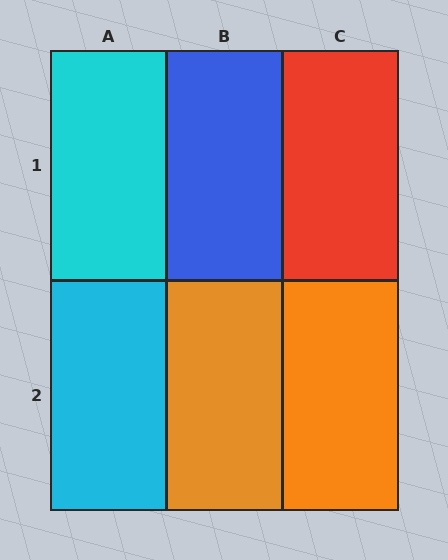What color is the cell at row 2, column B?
Orange.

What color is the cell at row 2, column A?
Cyan.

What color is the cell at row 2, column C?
Orange.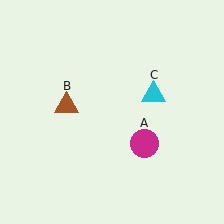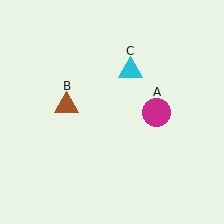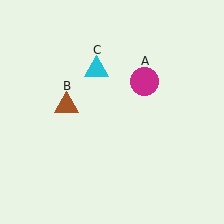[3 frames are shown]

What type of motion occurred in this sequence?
The magenta circle (object A), cyan triangle (object C) rotated counterclockwise around the center of the scene.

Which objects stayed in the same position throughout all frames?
Brown triangle (object B) remained stationary.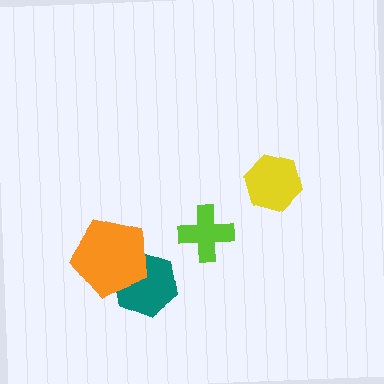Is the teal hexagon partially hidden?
Yes, it is partially covered by another shape.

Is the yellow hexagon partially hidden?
No, no other shape covers it.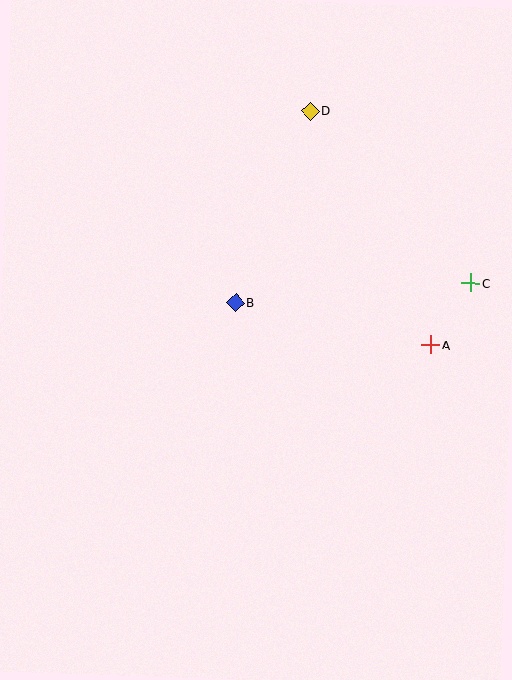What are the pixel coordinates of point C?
Point C is at (471, 283).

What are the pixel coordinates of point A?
Point A is at (430, 345).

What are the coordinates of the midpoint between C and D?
The midpoint between C and D is at (390, 197).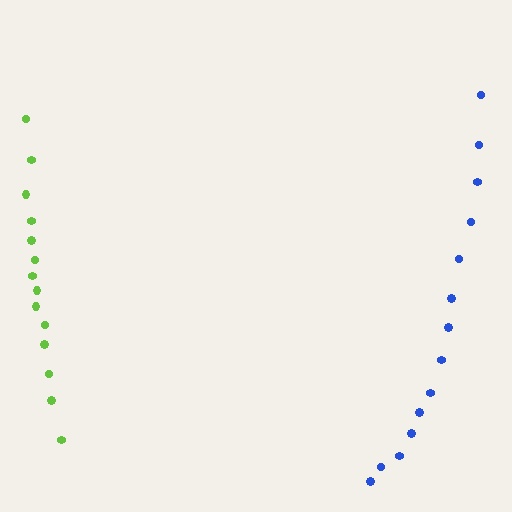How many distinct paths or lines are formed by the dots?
There are 2 distinct paths.